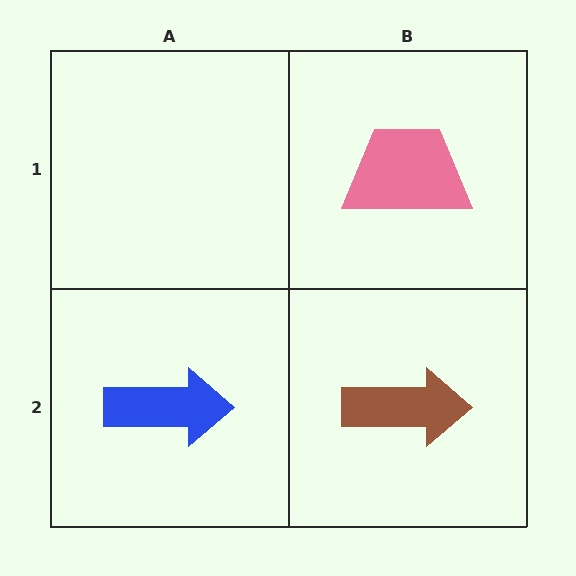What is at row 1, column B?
A pink trapezoid.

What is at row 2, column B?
A brown arrow.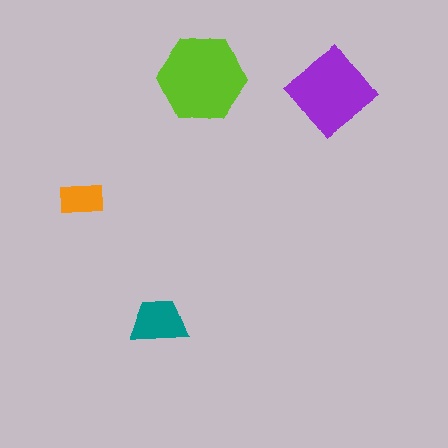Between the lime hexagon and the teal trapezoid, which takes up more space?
The lime hexagon.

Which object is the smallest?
The orange rectangle.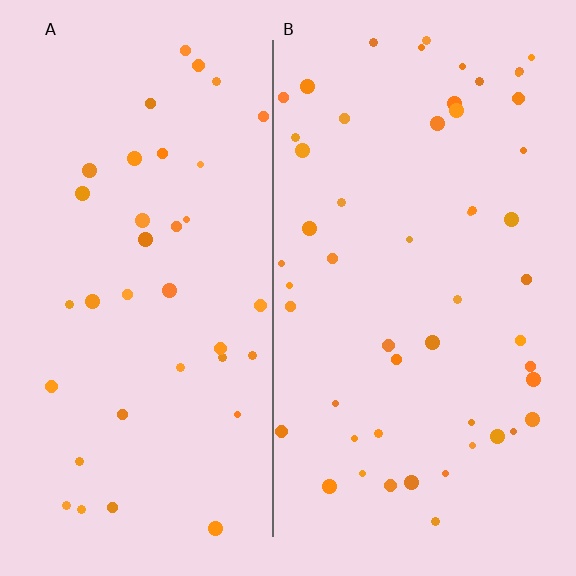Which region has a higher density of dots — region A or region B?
B (the right).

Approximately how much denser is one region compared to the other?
Approximately 1.5× — region B over region A.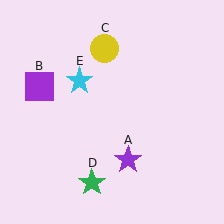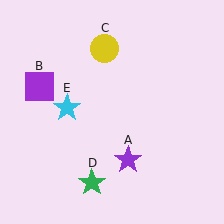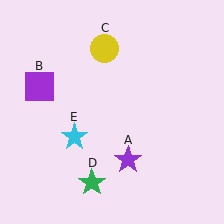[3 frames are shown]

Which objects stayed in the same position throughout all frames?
Purple star (object A) and purple square (object B) and yellow circle (object C) and green star (object D) remained stationary.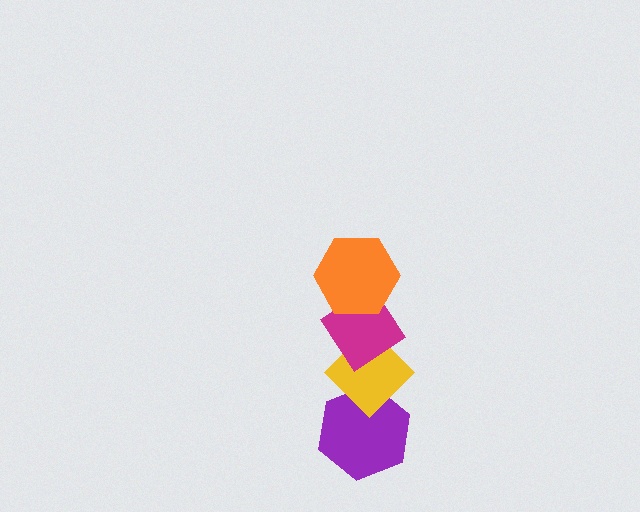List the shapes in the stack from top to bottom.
From top to bottom: the orange hexagon, the magenta diamond, the yellow diamond, the purple hexagon.